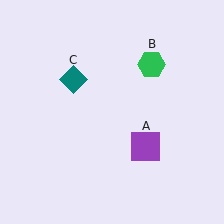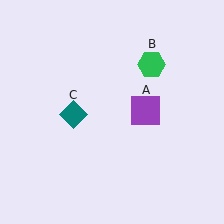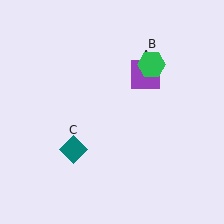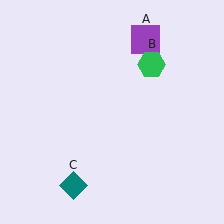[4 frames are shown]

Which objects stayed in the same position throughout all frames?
Green hexagon (object B) remained stationary.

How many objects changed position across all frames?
2 objects changed position: purple square (object A), teal diamond (object C).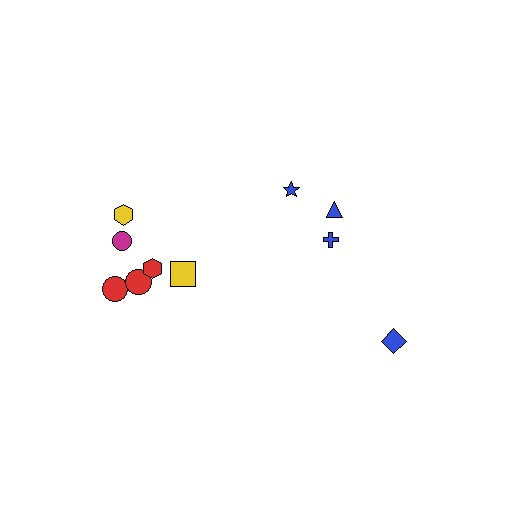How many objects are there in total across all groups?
There are 10 objects.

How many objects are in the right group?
There are 4 objects.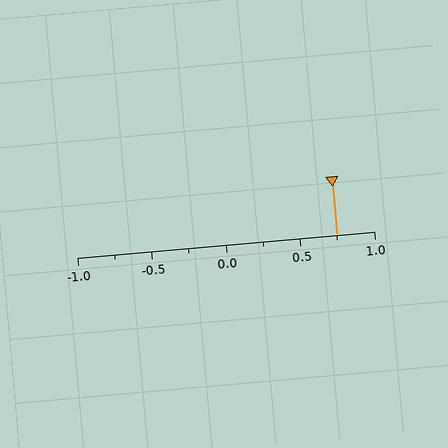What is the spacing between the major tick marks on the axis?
The major ticks are spaced 0.5 apart.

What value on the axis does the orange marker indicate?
The marker indicates approximately 0.75.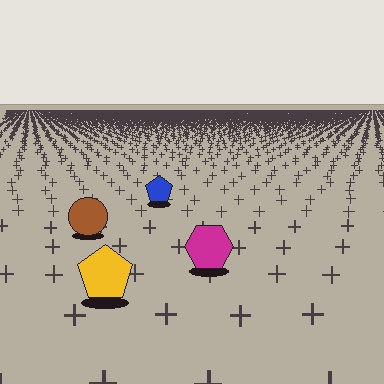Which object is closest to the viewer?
The yellow pentagon is closest. The texture marks near it are larger and more spread out.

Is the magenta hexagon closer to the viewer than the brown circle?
Yes. The magenta hexagon is closer — you can tell from the texture gradient: the ground texture is coarser near it.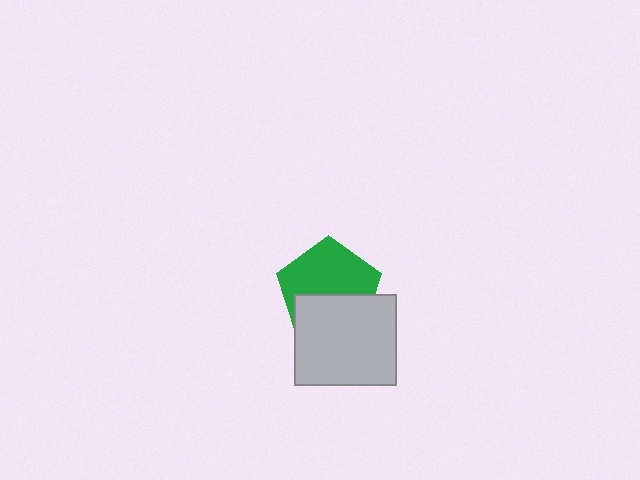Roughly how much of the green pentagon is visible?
About half of it is visible (roughly 57%).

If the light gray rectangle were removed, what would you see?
You would see the complete green pentagon.